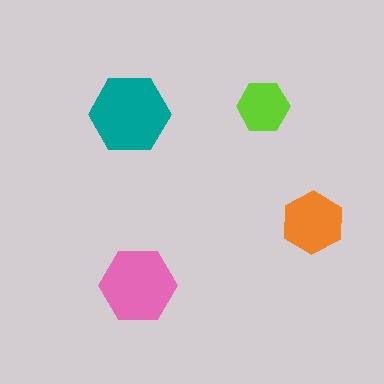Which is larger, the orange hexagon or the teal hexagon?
The teal one.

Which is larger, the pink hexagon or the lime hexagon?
The pink one.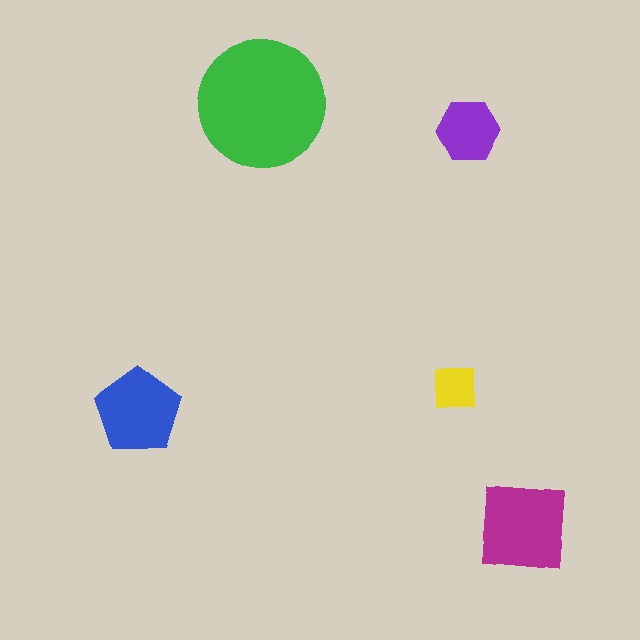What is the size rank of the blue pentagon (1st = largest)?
3rd.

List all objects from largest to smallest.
The green circle, the magenta square, the blue pentagon, the purple hexagon, the yellow square.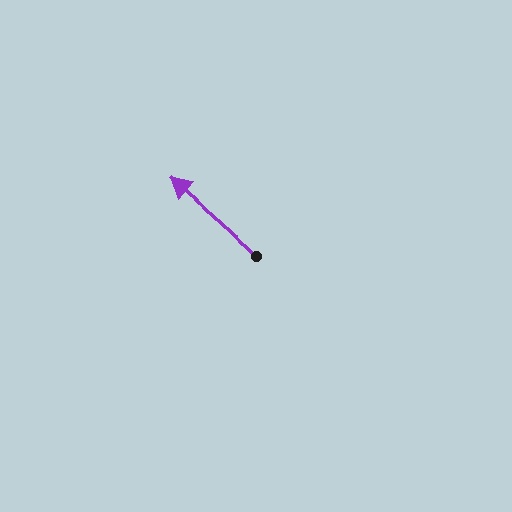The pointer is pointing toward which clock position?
Roughly 10 o'clock.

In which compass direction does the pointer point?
Northwest.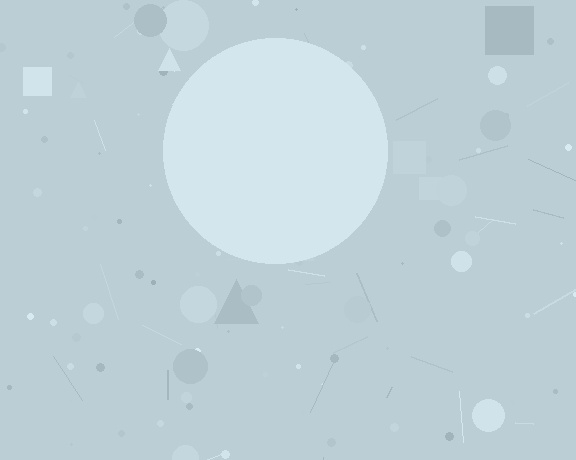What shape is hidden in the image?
A circle is hidden in the image.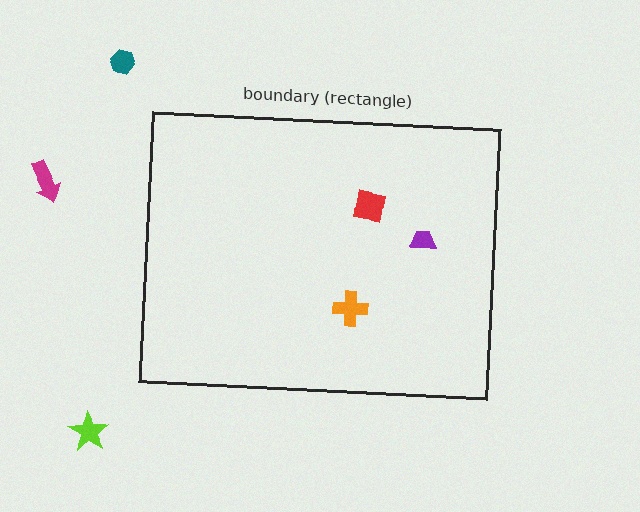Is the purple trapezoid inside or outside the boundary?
Inside.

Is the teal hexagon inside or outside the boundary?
Outside.